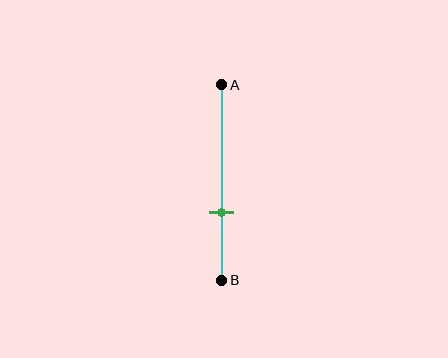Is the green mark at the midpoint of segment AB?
No, the mark is at about 65% from A, not at the 50% midpoint.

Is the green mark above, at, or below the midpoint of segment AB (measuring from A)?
The green mark is below the midpoint of segment AB.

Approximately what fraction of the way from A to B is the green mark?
The green mark is approximately 65% of the way from A to B.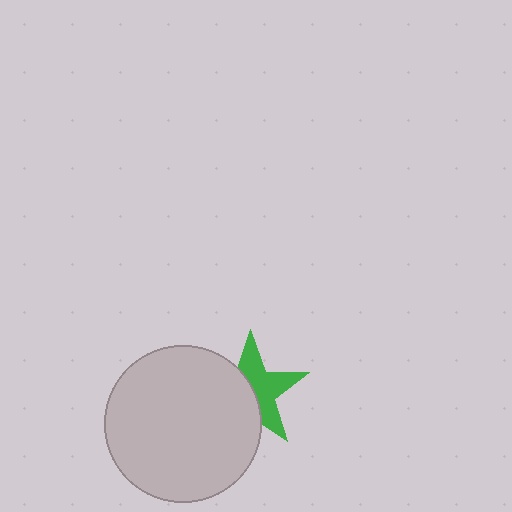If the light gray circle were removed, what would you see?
You would see the complete green star.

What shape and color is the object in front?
The object in front is a light gray circle.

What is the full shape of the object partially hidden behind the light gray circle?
The partially hidden object is a green star.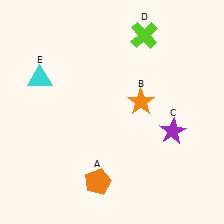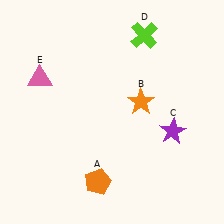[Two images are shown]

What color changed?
The triangle (E) changed from cyan in Image 1 to pink in Image 2.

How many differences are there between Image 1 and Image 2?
There is 1 difference between the two images.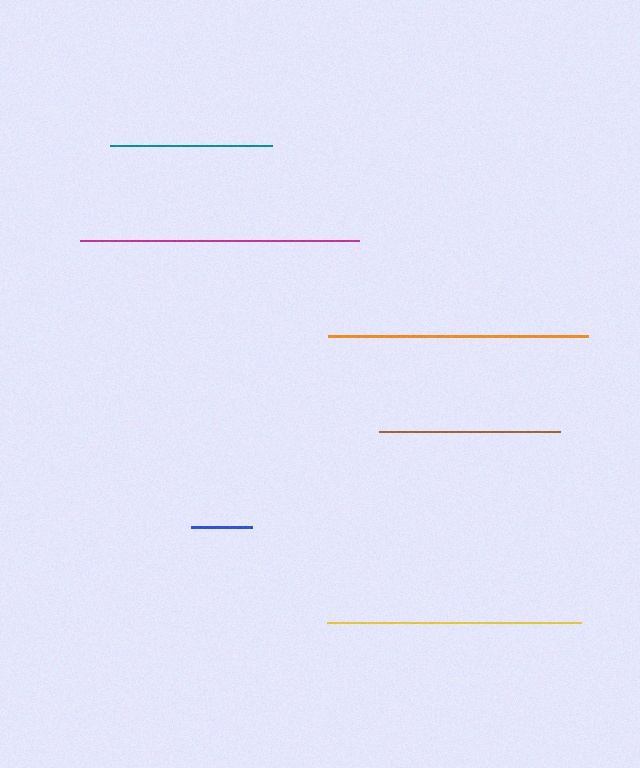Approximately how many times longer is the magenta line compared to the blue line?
The magenta line is approximately 4.5 times the length of the blue line.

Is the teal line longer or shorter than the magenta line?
The magenta line is longer than the teal line.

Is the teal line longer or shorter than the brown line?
The brown line is longer than the teal line.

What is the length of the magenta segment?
The magenta segment is approximately 279 pixels long.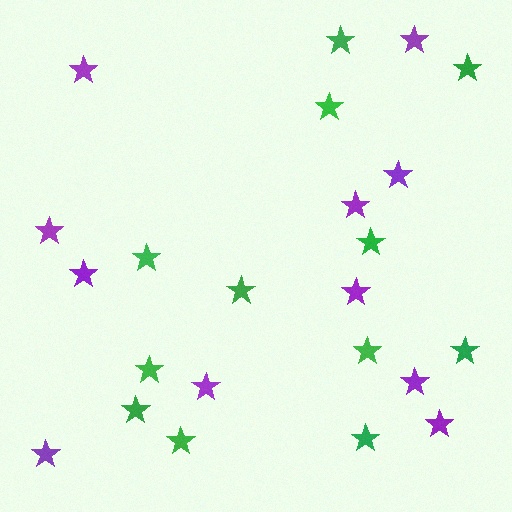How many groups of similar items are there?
There are 2 groups: one group of purple stars (11) and one group of green stars (12).